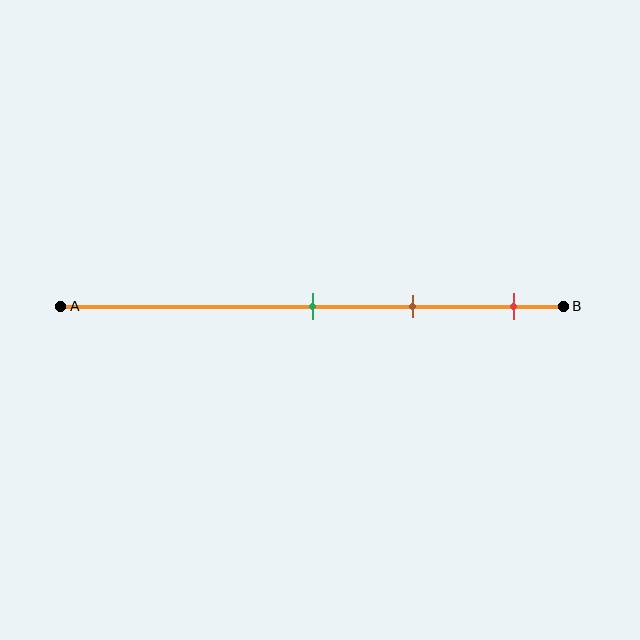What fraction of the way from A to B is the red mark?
The red mark is approximately 90% (0.9) of the way from A to B.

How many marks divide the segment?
There are 3 marks dividing the segment.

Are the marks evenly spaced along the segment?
Yes, the marks are approximately evenly spaced.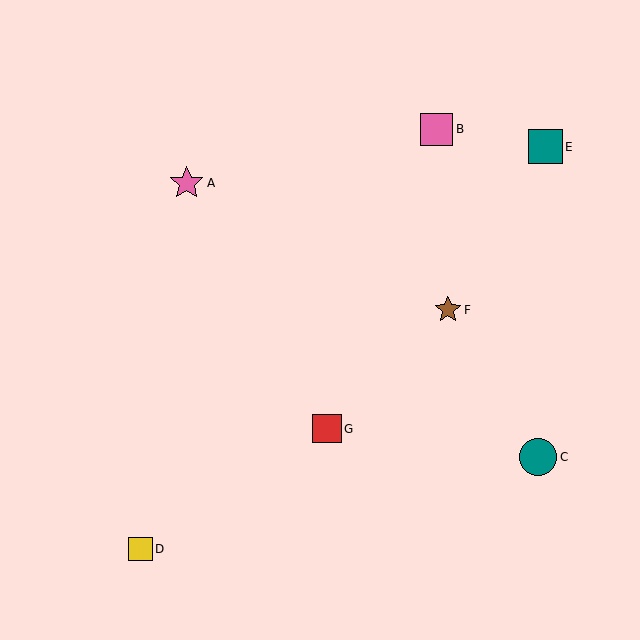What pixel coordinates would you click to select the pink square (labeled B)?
Click at (437, 129) to select the pink square B.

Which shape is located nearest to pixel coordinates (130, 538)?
The yellow square (labeled D) at (141, 549) is nearest to that location.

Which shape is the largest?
The teal circle (labeled C) is the largest.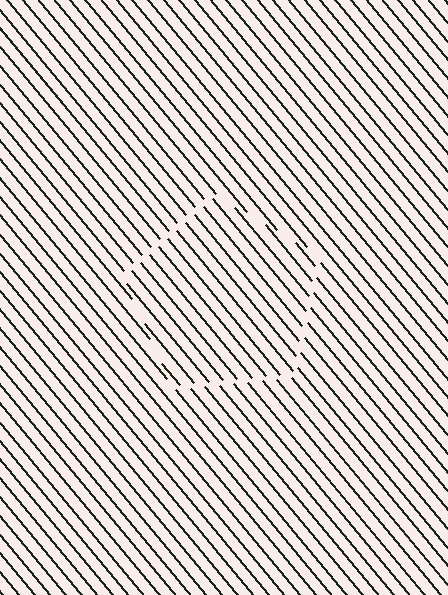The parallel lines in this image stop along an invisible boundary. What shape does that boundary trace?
An illusory pentagon. The interior of the shape contains the same grating, shifted by half a period — the contour is defined by the phase discontinuity where line-ends from the inner and outer gratings abut.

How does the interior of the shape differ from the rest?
The interior of the shape contains the same grating, shifted by half a period — the contour is defined by the phase discontinuity where line-ends from the inner and outer gratings abut.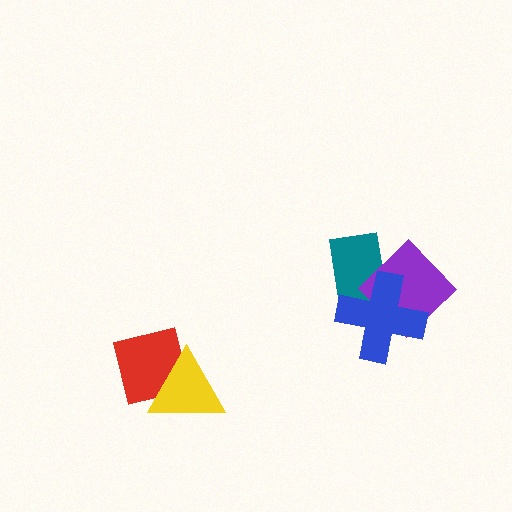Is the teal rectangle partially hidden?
Yes, it is partially covered by another shape.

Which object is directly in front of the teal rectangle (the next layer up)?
The purple diamond is directly in front of the teal rectangle.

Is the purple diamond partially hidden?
Yes, it is partially covered by another shape.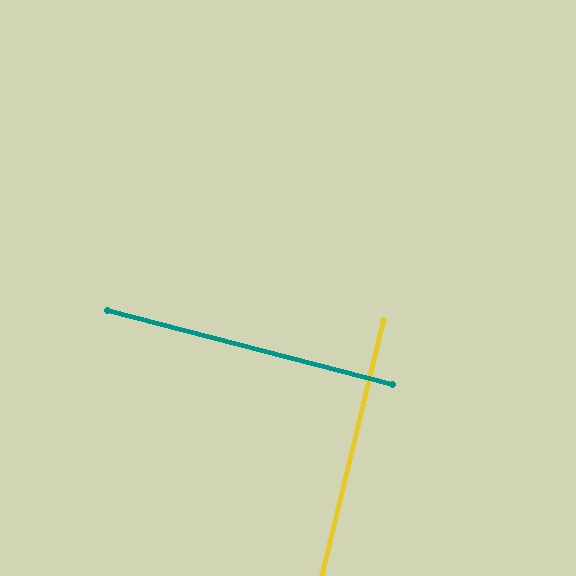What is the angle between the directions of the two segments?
Approximately 89 degrees.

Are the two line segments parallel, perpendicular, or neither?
Perpendicular — they meet at approximately 89°.